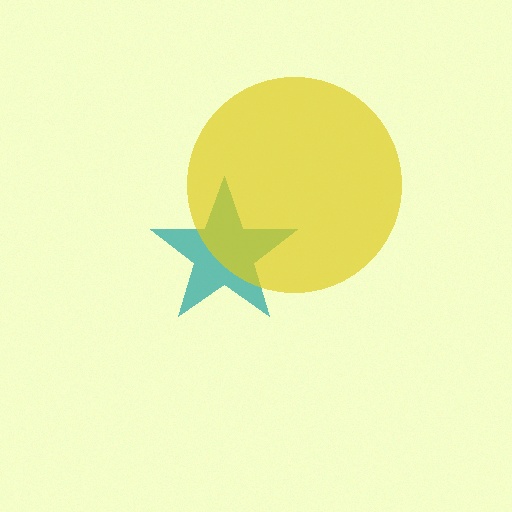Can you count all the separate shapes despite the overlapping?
Yes, there are 2 separate shapes.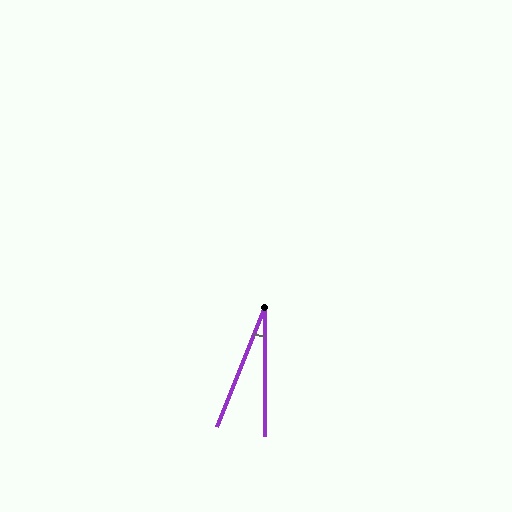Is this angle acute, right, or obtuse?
It is acute.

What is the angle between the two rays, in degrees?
Approximately 22 degrees.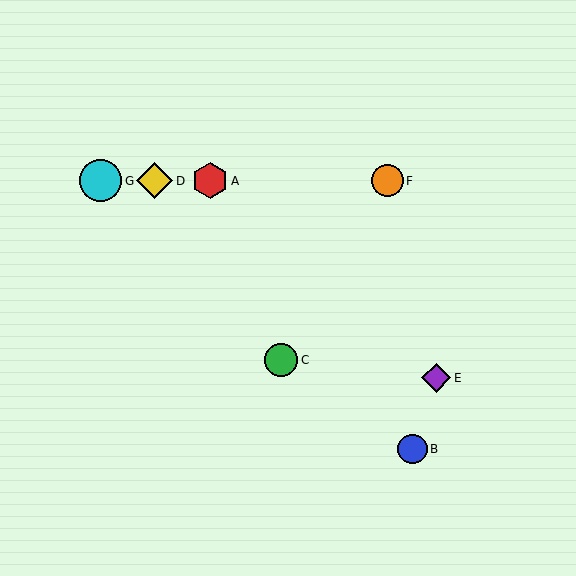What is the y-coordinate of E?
Object E is at y≈378.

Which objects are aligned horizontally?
Objects A, D, F, G are aligned horizontally.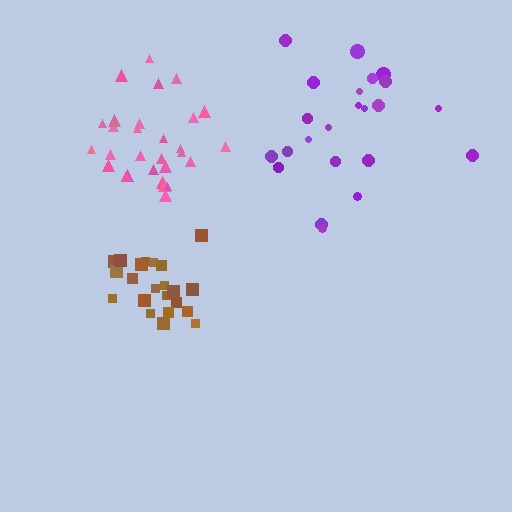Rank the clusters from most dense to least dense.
brown, pink, purple.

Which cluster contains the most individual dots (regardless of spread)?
Pink (29).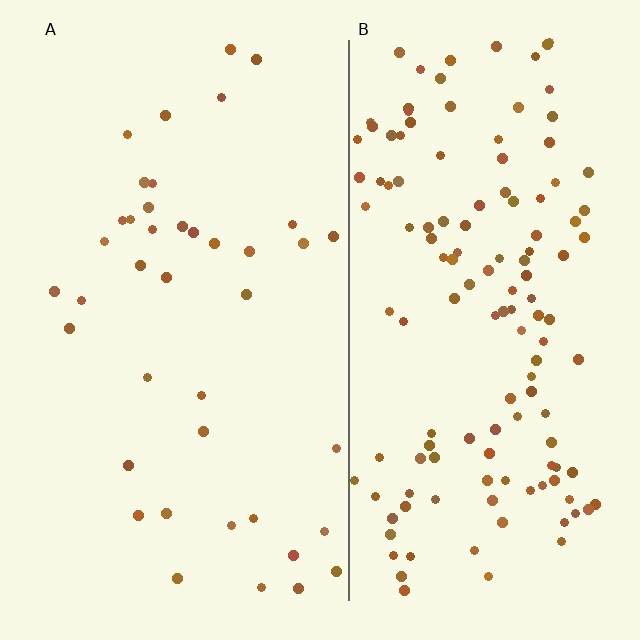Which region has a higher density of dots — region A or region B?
B (the right).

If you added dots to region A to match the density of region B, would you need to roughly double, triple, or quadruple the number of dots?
Approximately triple.